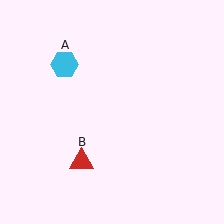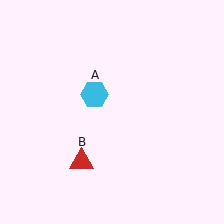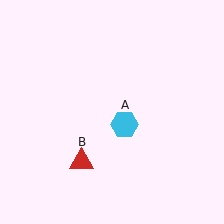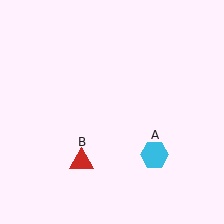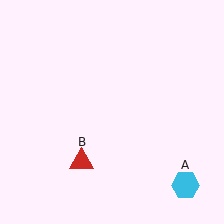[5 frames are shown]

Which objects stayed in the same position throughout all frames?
Red triangle (object B) remained stationary.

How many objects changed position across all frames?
1 object changed position: cyan hexagon (object A).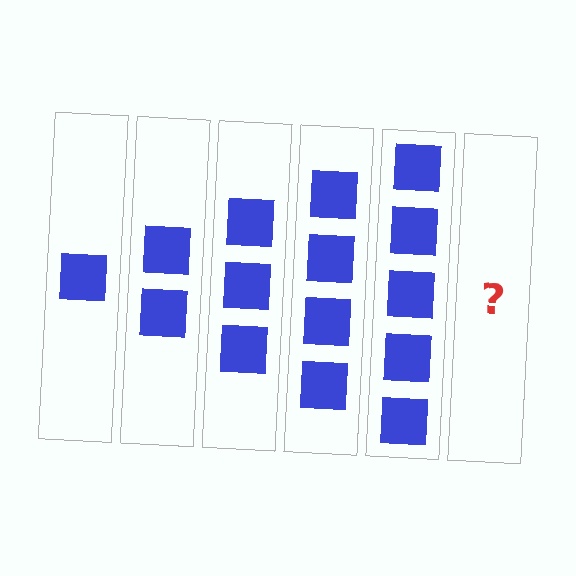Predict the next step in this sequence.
The next step is 6 squares.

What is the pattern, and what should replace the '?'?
The pattern is that each step adds one more square. The '?' should be 6 squares.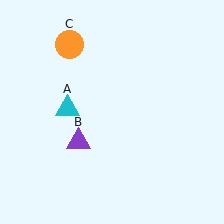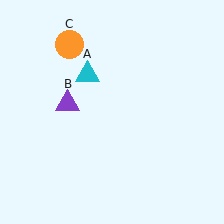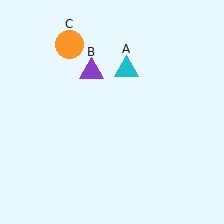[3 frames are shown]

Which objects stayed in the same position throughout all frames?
Orange circle (object C) remained stationary.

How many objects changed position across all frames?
2 objects changed position: cyan triangle (object A), purple triangle (object B).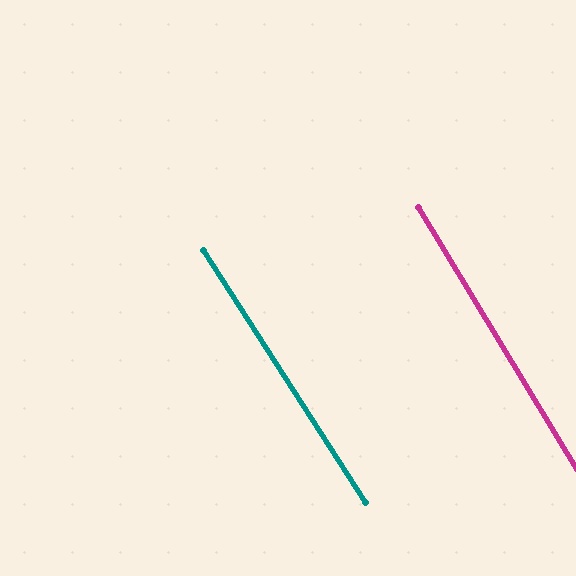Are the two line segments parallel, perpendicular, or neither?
Parallel — their directions differ by only 1.4°.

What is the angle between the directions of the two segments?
Approximately 1 degree.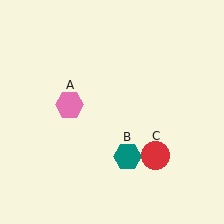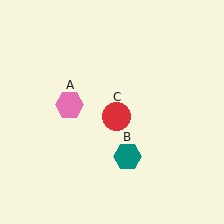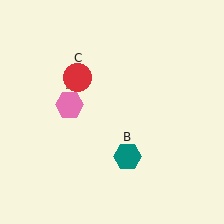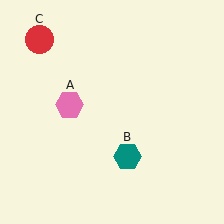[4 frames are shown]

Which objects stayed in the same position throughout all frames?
Pink hexagon (object A) and teal hexagon (object B) remained stationary.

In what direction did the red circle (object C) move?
The red circle (object C) moved up and to the left.